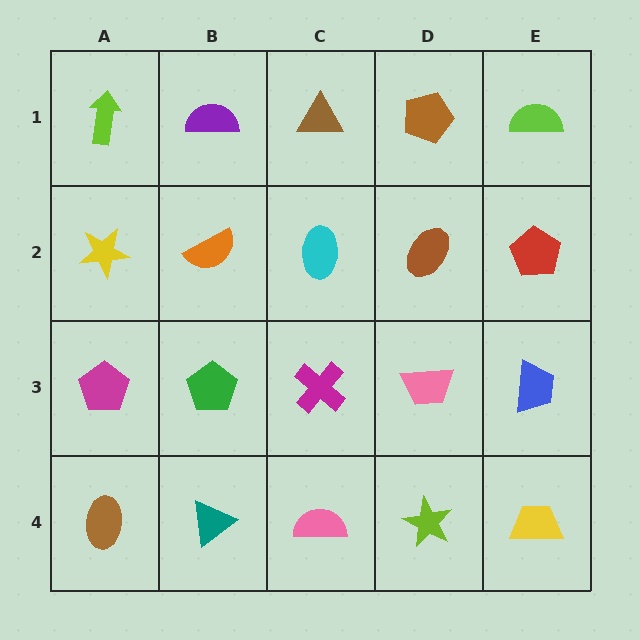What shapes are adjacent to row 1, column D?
A brown ellipse (row 2, column D), a brown triangle (row 1, column C), a lime semicircle (row 1, column E).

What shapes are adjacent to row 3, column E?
A red pentagon (row 2, column E), a yellow trapezoid (row 4, column E), a pink trapezoid (row 3, column D).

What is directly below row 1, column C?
A cyan ellipse.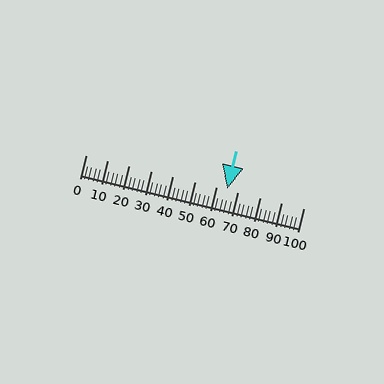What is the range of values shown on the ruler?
The ruler shows values from 0 to 100.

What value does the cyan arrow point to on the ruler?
The cyan arrow points to approximately 65.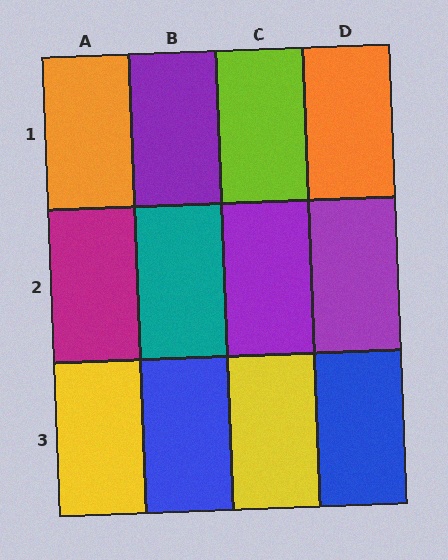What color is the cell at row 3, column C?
Yellow.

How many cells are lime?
1 cell is lime.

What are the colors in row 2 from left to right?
Magenta, teal, purple, purple.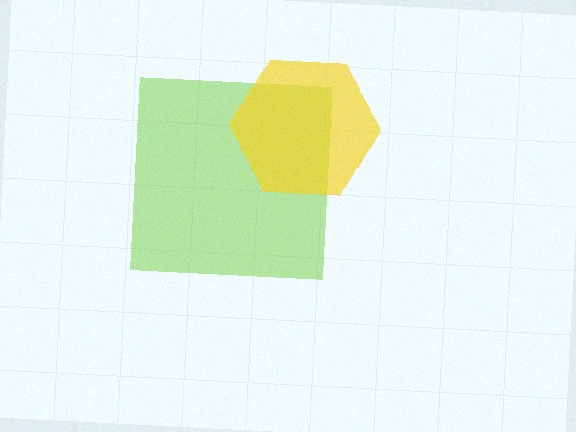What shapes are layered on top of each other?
The layered shapes are: a lime square, a yellow hexagon.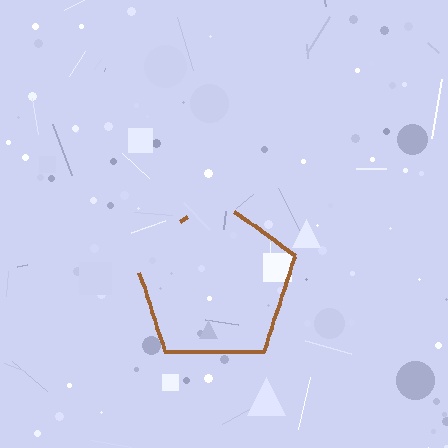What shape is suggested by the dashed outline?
The dashed outline suggests a pentagon.